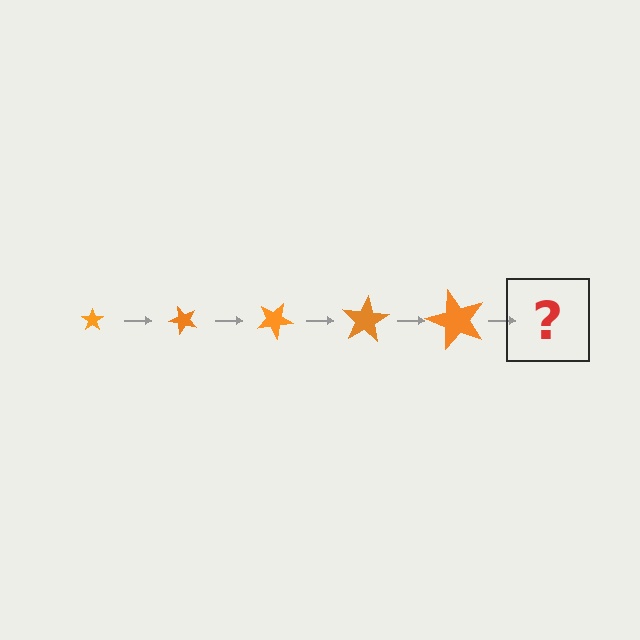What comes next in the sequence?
The next element should be a star, larger than the previous one and rotated 250 degrees from the start.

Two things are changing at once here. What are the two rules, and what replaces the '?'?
The two rules are that the star grows larger each step and it rotates 50 degrees each step. The '?' should be a star, larger than the previous one and rotated 250 degrees from the start.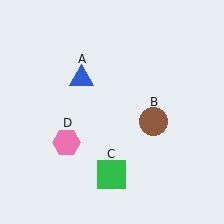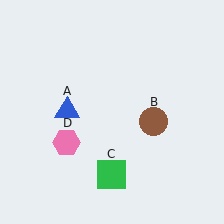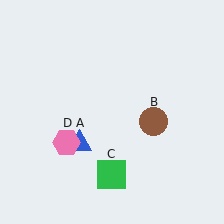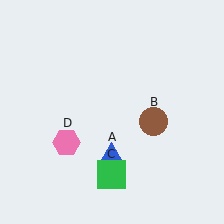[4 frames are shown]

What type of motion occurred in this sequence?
The blue triangle (object A) rotated counterclockwise around the center of the scene.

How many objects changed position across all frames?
1 object changed position: blue triangle (object A).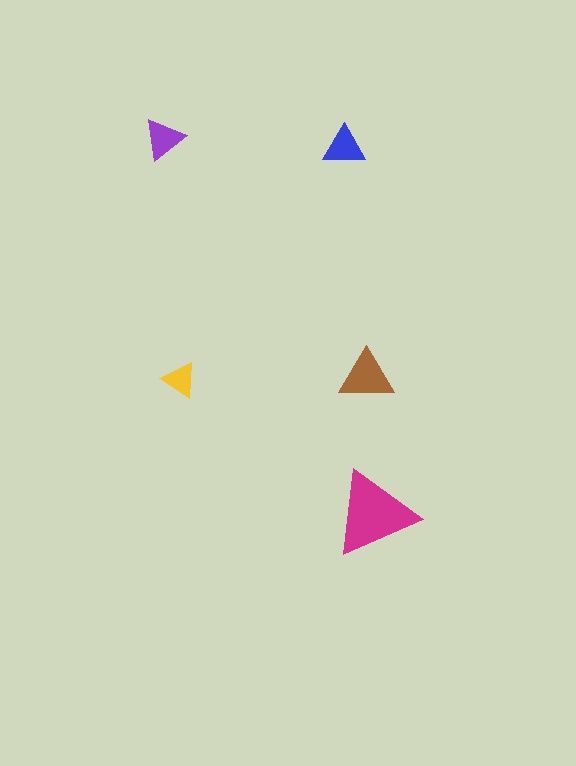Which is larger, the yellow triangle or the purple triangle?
The purple one.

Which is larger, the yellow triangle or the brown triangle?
The brown one.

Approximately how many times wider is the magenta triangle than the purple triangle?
About 2 times wider.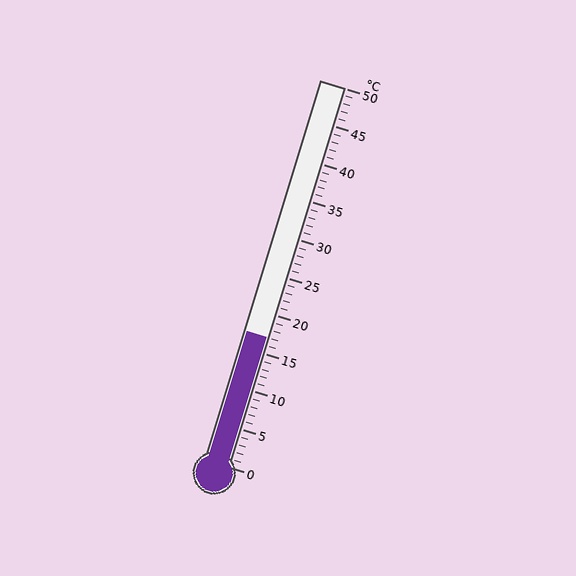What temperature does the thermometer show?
The thermometer shows approximately 17°C.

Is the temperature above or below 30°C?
The temperature is below 30°C.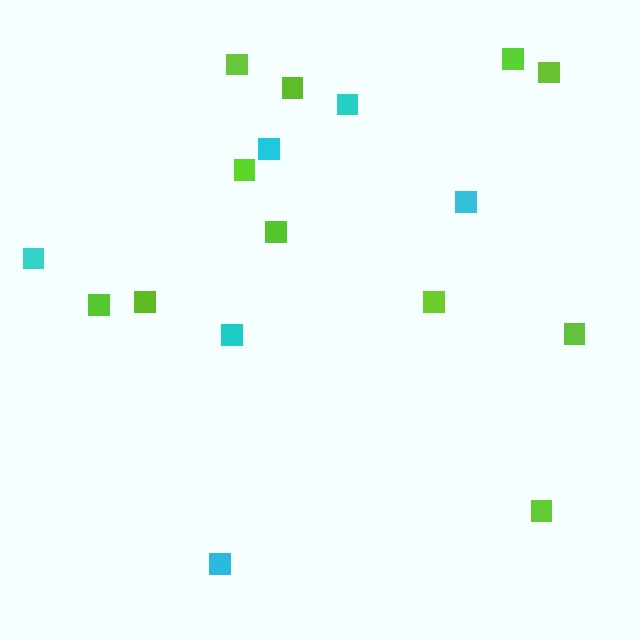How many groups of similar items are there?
There are 2 groups: one group of lime squares (11) and one group of cyan squares (6).